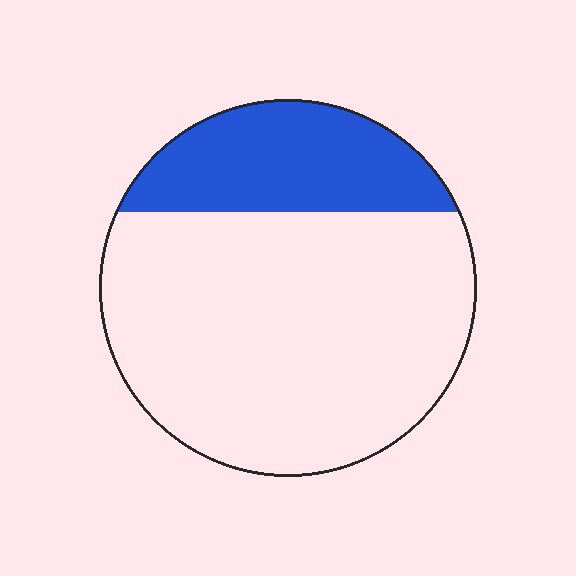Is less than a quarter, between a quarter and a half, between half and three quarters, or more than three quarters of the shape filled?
Between a quarter and a half.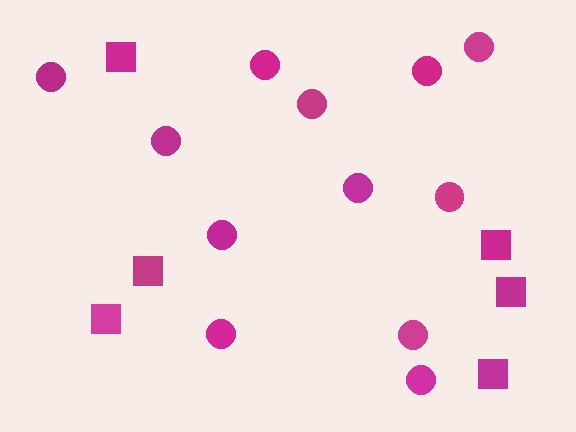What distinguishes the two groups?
There are 2 groups: one group of circles (12) and one group of squares (6).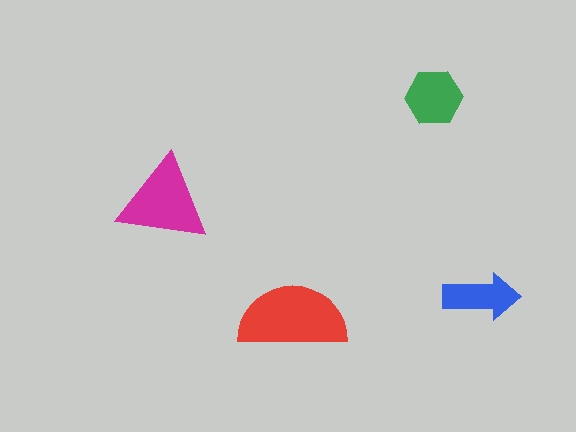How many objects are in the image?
There are 4 objects in the image.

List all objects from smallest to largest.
The blue arrow, the green hexagon, the magenta triangle, the red semicircle.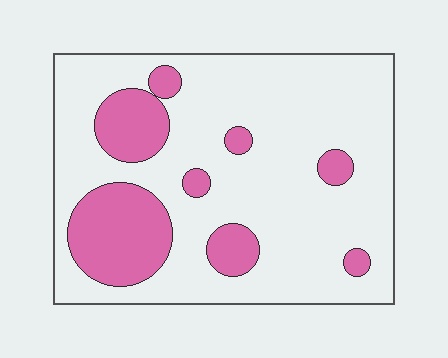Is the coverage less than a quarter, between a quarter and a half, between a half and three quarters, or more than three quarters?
Less than a quarter.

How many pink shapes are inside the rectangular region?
8.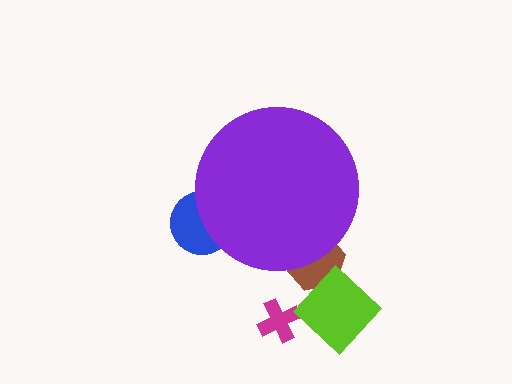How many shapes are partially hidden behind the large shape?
2 shapes are partially hidden.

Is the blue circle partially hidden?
Yes, the blue circle is partially hidden behind the purple circle.